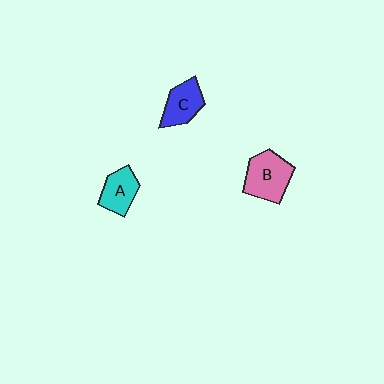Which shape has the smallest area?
Shape A (cyan).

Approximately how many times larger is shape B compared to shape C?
Approximately 1.4 times.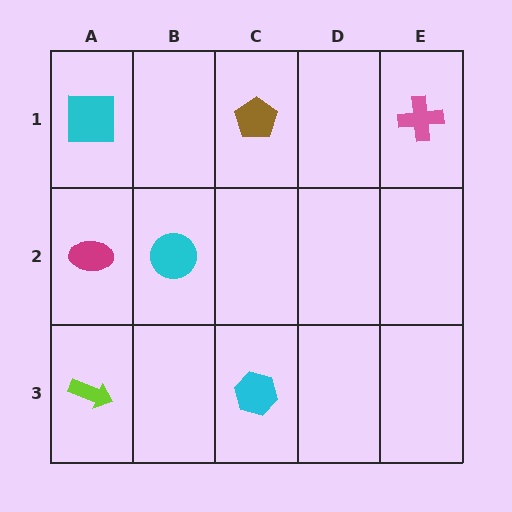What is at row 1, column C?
A brown pentagon.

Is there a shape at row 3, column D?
No, that cell is empty.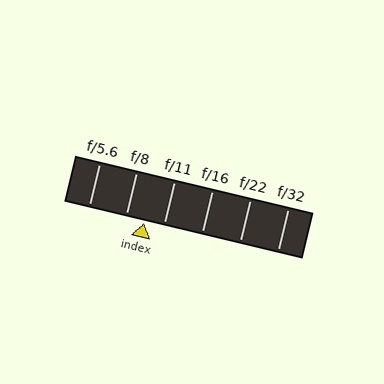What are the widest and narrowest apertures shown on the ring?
The widest aperture shown is f/5.6 and the narrowest is f/32.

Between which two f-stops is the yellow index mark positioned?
The index mark is between f/8 and f/11.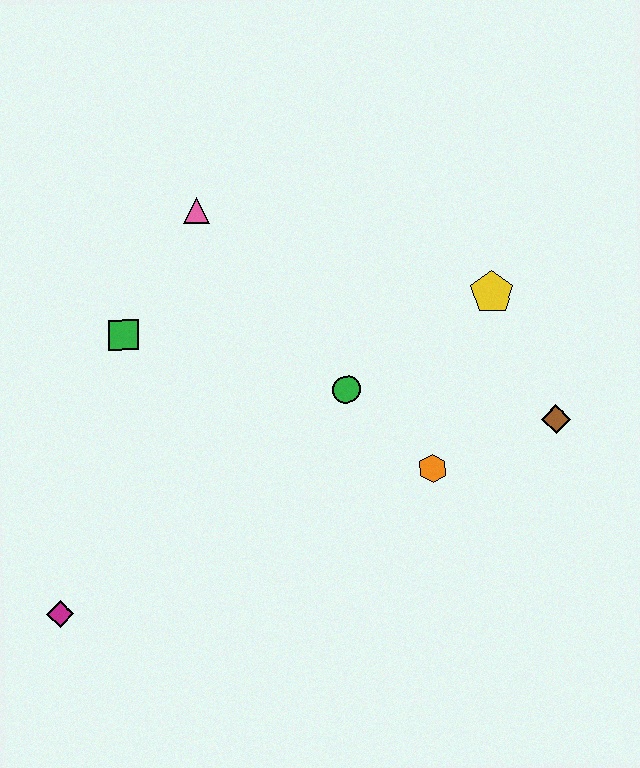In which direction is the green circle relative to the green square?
The green circle is to the right of the green square.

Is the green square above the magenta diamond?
Yes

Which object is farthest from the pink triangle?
The magenta diamond is farthest from the pink triangle.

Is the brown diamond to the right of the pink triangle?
Yes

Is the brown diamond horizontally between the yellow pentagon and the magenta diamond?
No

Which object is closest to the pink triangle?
The green square is closest to the pink triangle.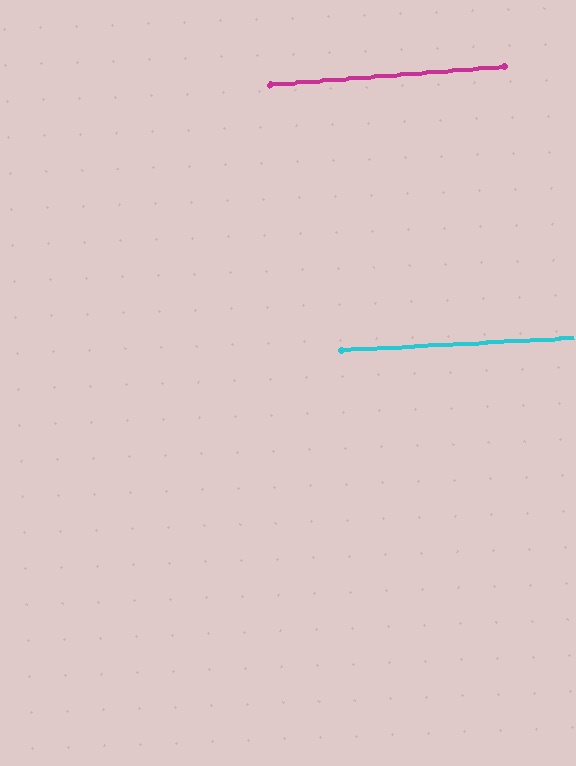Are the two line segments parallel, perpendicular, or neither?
Parallel — their directions differ by only 1.4°.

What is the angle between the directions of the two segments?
Approximately 1 degree.